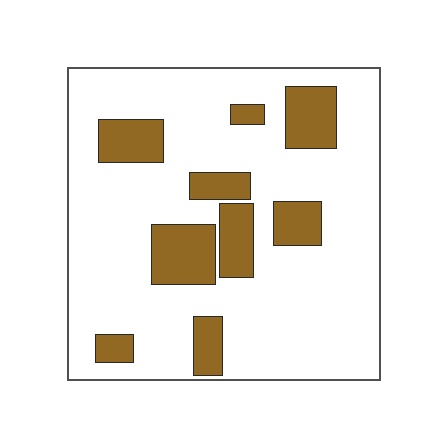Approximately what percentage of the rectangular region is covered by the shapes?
Approximately 20%.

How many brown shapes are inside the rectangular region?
9.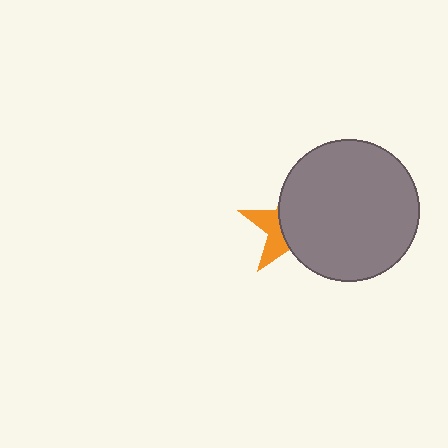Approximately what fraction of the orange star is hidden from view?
Roughly 65% of the orange star is hidden behind the gray circle.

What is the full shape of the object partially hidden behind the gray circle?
The partially hidden object is an orange star.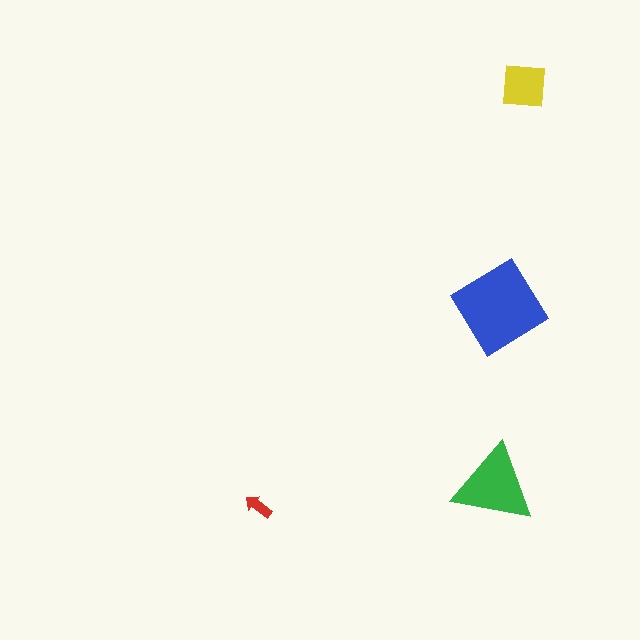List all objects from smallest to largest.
The red arrow, the yellow square, the green triangle, the blue diamond.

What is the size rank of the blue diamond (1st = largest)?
1st.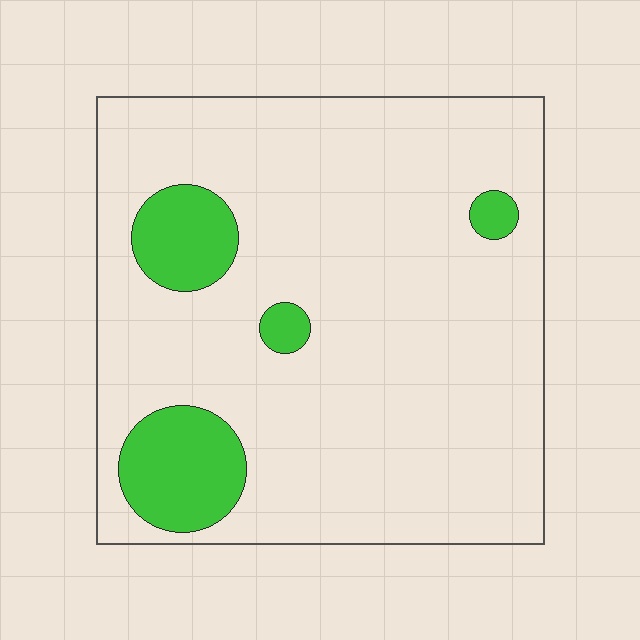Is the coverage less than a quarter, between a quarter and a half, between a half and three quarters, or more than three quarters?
Less than a quarter.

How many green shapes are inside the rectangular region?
4.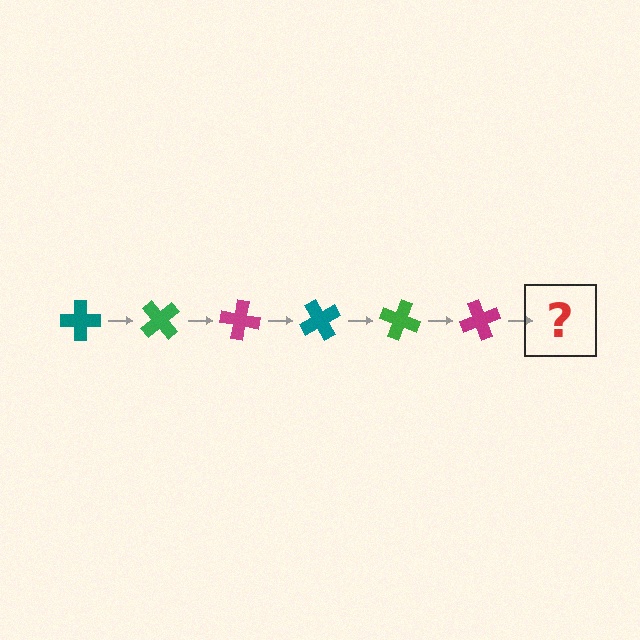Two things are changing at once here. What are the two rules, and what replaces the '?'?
The two rules are that it rotates 50 degrees each step and the color cycles through teal, green, and magenta. The '?' should be a teal cross, rotated 300 degrees from the start.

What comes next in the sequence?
The next element should be a teal cross, rotated 300 degrees from the start.